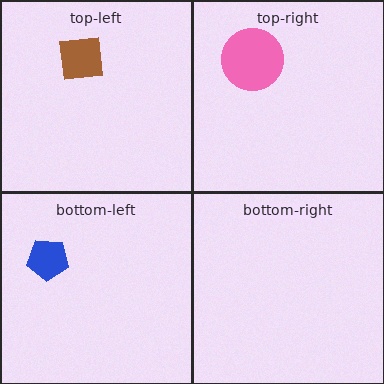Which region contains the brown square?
The top-left region.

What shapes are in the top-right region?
The pink circle.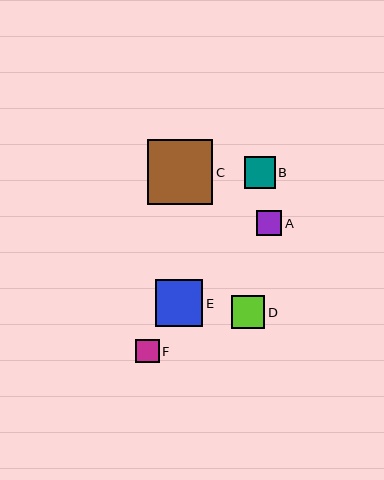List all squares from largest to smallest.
From largest to smallest: C, E, D, B, A, F.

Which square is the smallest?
Square F is the smallest with a size of approximately 24 pixels.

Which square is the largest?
Square C is the largest with a size of approximately 65 pixels.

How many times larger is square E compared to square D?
Square E is approximately 1.4 times the size of square D.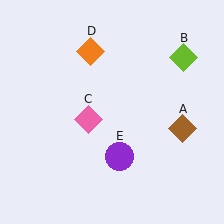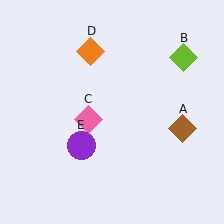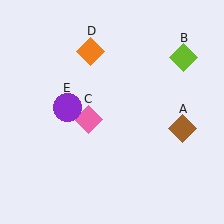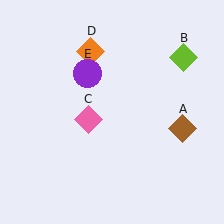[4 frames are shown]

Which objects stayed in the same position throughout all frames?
Brown diamond (object A) and lime diamond (object B) and pink diamond (object C) and orange diamond (object D) remained stationary.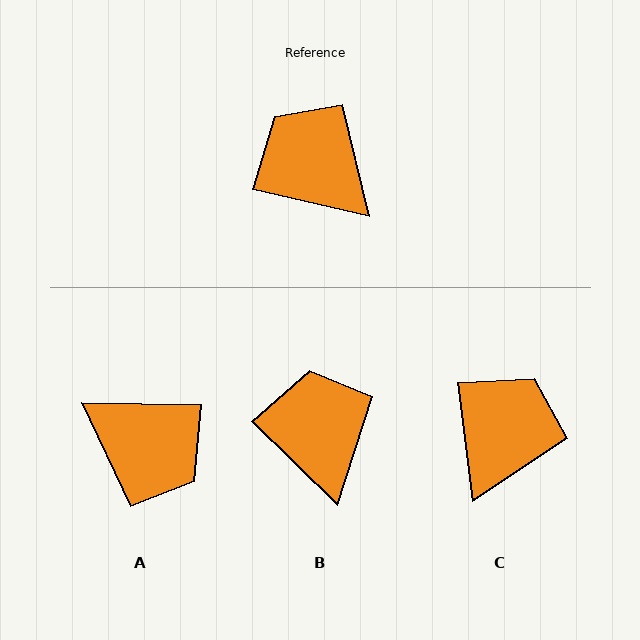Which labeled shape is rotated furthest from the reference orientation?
A, about 168 degrees away.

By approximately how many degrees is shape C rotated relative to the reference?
Approximately 70 degrees clockwise.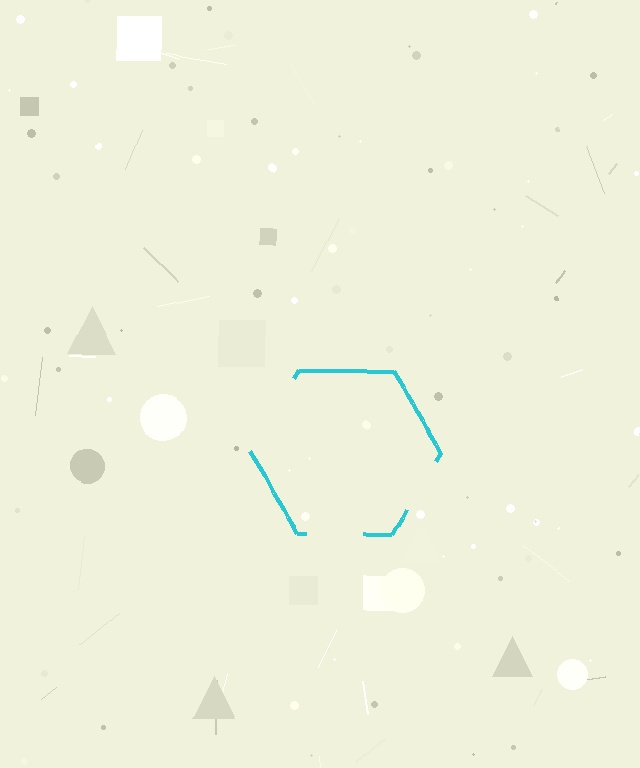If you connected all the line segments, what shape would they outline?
They would outline a hexagon.